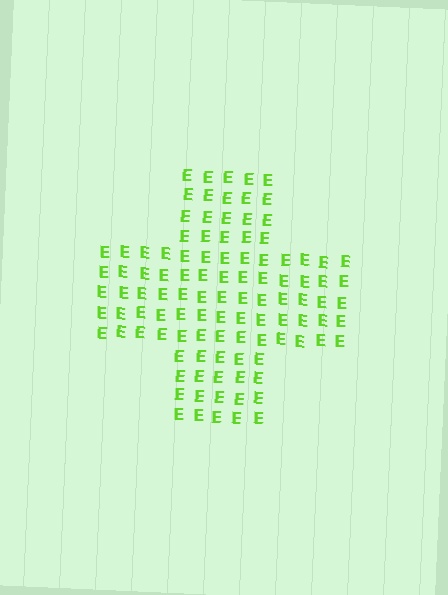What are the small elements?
The small elements are letter E's.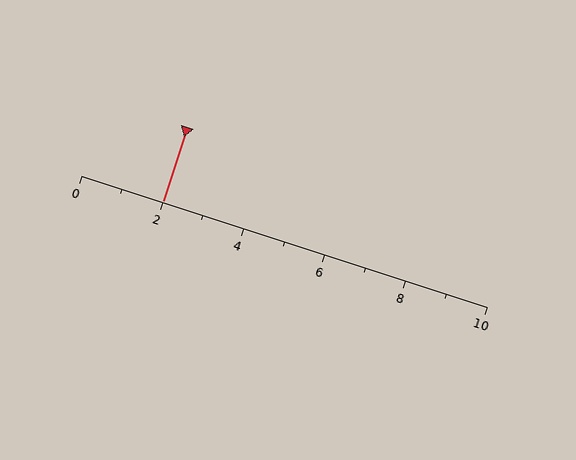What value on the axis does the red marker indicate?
The marker indicates approximately 2.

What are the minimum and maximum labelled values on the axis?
The axis runs from 0 to 10.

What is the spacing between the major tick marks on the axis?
The major ticks are spaced 2 apart.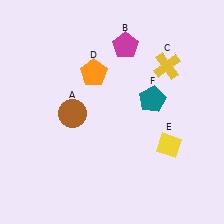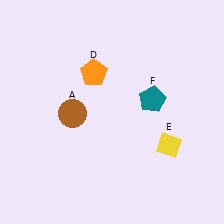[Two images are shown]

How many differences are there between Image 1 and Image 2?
There are 2 differences between the two images.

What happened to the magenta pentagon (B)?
The magenta pentagon (B) was removed in Image 2. It was in the top-right area of Image 1.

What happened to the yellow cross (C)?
The yellow cross (C) was removed in Image 2. It was in the top-right area of Image 1.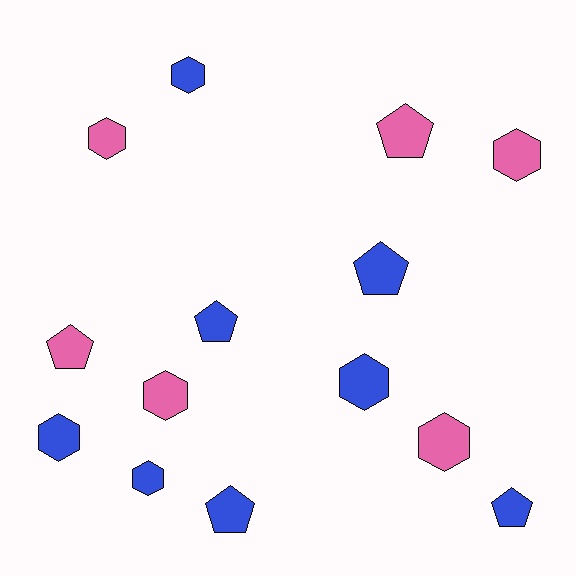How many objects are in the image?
There are 14 objects.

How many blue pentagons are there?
There are 4 blue pentagons.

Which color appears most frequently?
Blue, with 8 objects.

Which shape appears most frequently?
Hexagon, with 8 objects.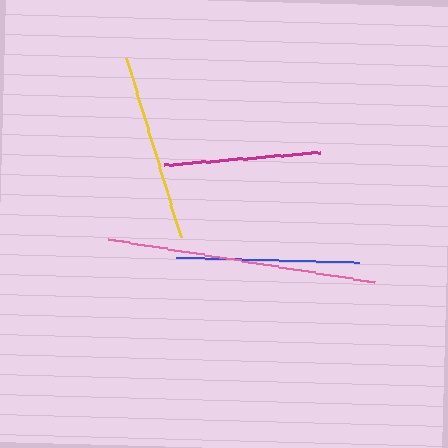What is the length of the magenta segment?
The magenta segment is approximately 157 pixels long.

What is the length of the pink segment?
The pink segment is approximately 270 pixels long.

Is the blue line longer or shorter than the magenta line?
The blue line is longer than the magenta line.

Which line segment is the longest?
The pink line is the longest at approximately 270 pixels.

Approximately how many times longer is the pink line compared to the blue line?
The pink line is approximately 1.5 times the length of the blue line.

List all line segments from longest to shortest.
From longest to shortest: pink, yellow, blue, magenta.